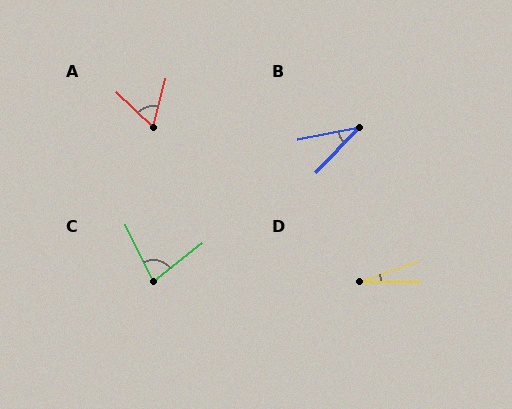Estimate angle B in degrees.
Approximately 35 degrees.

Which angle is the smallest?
D, at approximately 19 degrees.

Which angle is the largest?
C, at approximately 77 degrees.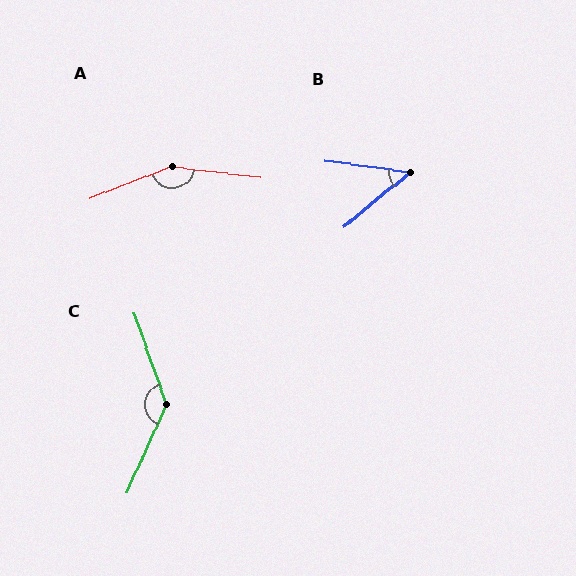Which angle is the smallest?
B, at approximately 47 degrees.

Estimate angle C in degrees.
Approximately 136 degrees.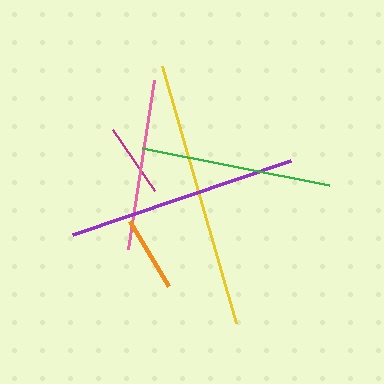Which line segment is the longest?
The yellow line is the longest at approximately 267 pixels.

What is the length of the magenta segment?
The magenta segment is approximately 75 pixels long.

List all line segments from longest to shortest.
From longest to shortest: yellow, purple, green, pink, orange, magenta.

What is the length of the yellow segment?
The yellow segment is approximately 267 pixels long.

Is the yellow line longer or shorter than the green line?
The yellow line is longer than the green line.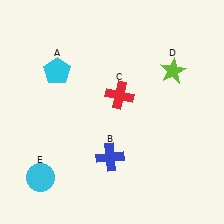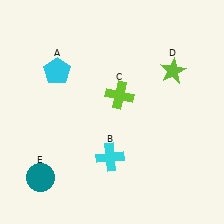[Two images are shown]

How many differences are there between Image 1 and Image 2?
There are 3 differences between the two images.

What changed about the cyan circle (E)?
In Image 1, E is cyan. In Image 2, it changed to teal.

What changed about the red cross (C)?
In Image 1, C is red. In Image 2, it changed to lime.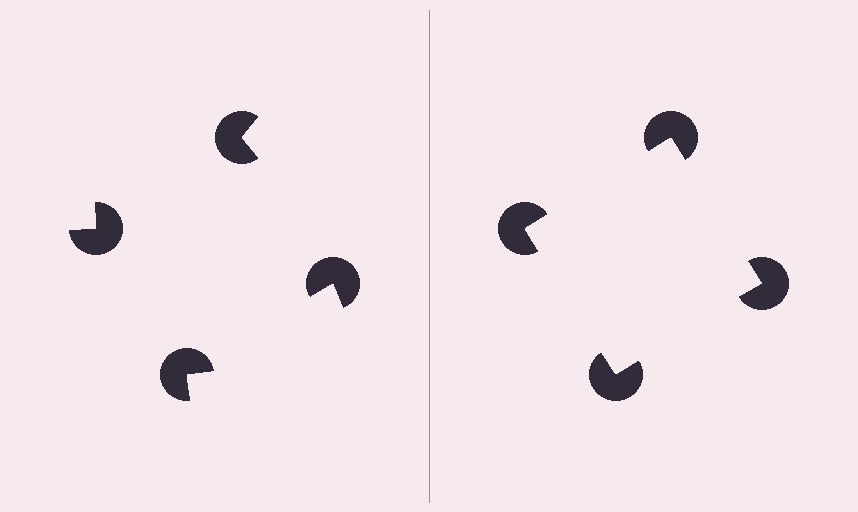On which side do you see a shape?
An illusory square appears on the right side. On the left side the wedge cuts are rotated, so no coherent shape forms.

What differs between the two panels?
The pac-man discs are positioned identically on both sides; only the wedge orientations differ. On the right they align to a square; on the left they are misaligned.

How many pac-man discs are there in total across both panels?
8 — 4 on each side.